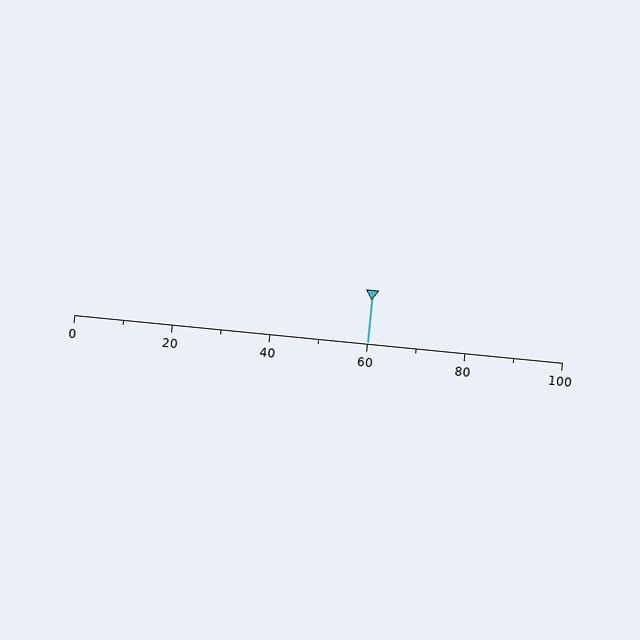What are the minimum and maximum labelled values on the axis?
The axis runs from 0 to 100.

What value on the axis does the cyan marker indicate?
The marker indicates approximately 60.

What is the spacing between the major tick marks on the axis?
The major ticks are spaced 20 apart.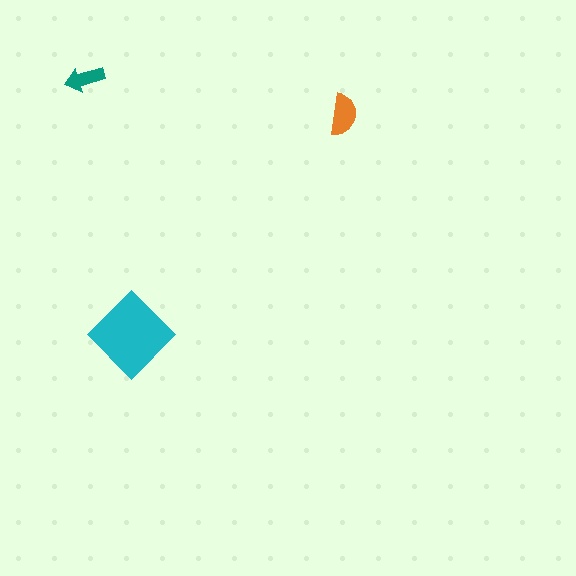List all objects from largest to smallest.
The cyan diamond, the orange semicircle, the teal arrow.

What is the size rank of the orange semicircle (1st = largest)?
2nd.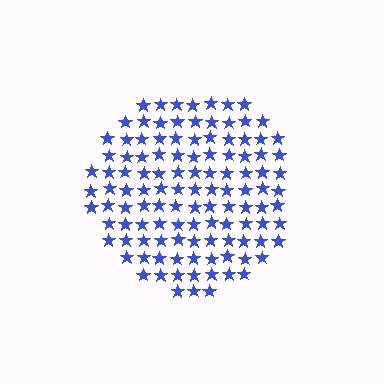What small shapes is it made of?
It is made of small stars.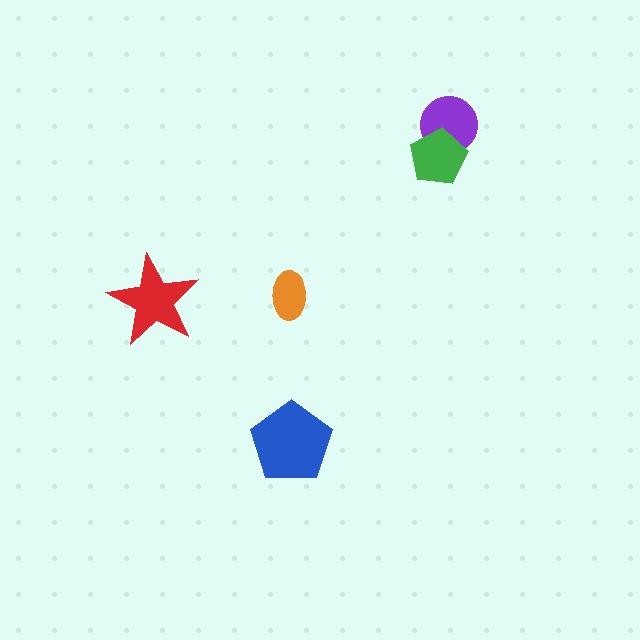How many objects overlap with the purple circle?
1 object overlaps with the purple circle.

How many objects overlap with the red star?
0 objects overlap with the red star.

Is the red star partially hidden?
No, no other shape covers it.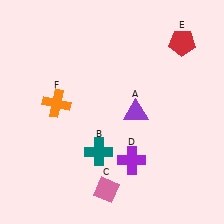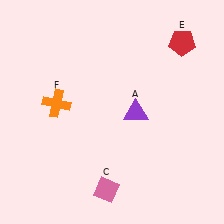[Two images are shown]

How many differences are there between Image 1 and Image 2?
There are 2 differences between the two images.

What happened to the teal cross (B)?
The teal cross (B) was removed in Image 2. It was in the bottom-left area of Image 1.